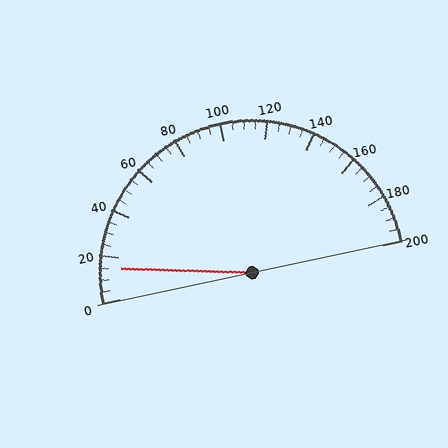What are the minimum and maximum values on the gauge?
The gauge ranges from 0 to 200.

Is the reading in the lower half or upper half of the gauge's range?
The reading is in the lower half of the range (0 to 200).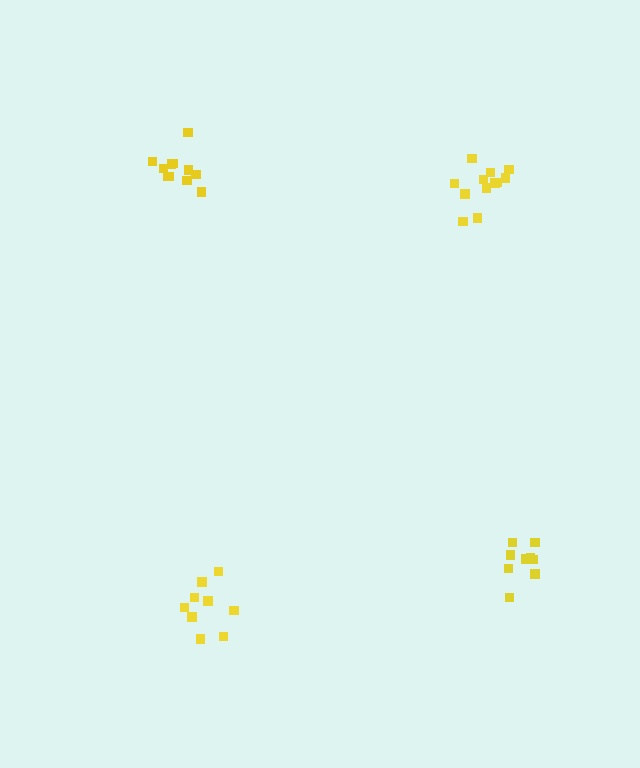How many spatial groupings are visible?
There are 4 spatial groupings.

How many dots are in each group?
Group 1: 12 dots, Group 2: 9 dots, Group 3: 11 dots, Group 4: 9 dots (41 total).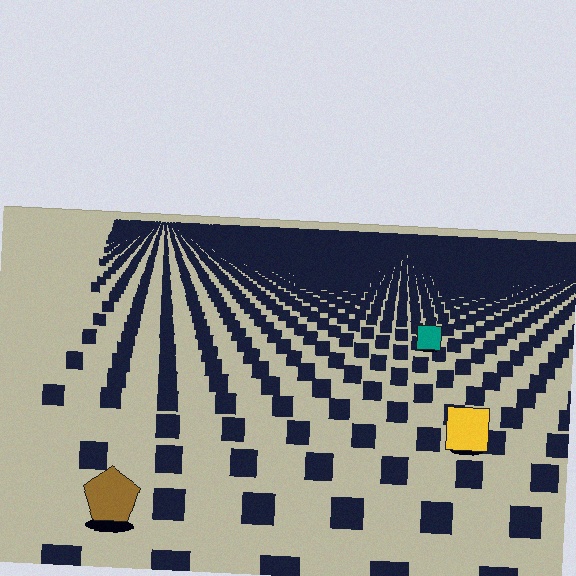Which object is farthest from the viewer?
The teal square is farthest from the viewer. It appears smaller and the ground texture around it is denser.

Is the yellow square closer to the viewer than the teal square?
Yes. The yellow square is closer — you can tell from the texture gradient: the ground texture is coarser near it.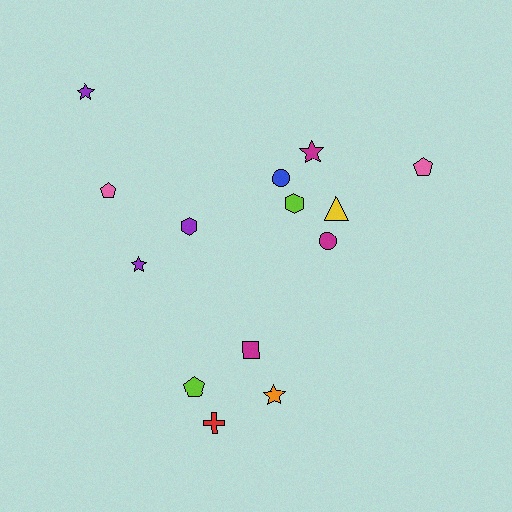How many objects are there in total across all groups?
There are 14 objects.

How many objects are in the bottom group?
There are 4 objects.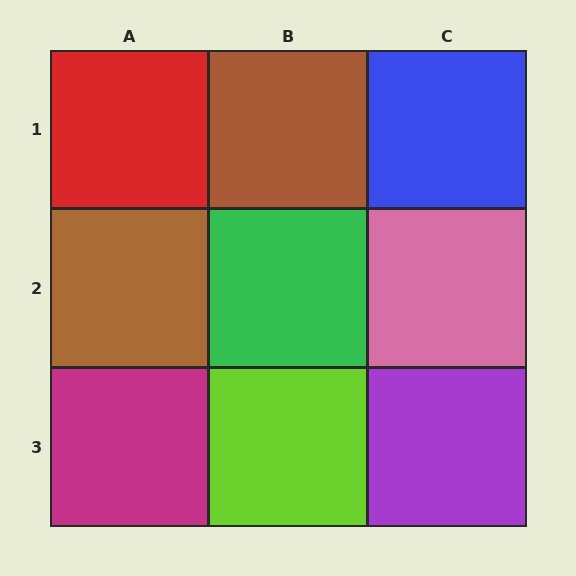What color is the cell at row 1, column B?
Brown.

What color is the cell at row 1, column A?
Red.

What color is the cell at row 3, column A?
Magenta.